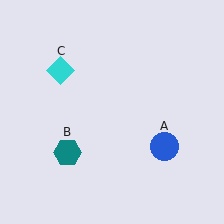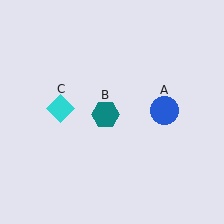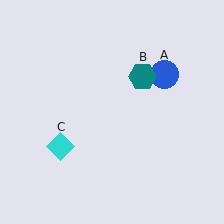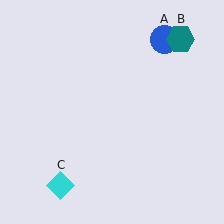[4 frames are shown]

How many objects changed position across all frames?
3 objects changed position: blue circle (object A), teal hexagon (object B), cyan diamond (object C).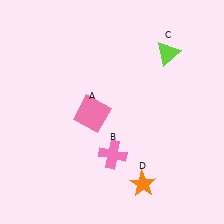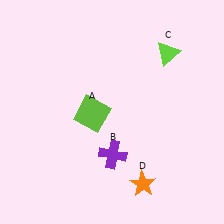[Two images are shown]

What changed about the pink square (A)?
In Image 1, A is pink. In Image 2, it changed to lime.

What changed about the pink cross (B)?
In Image 1, B is pink. In Image 2, it changed to purple.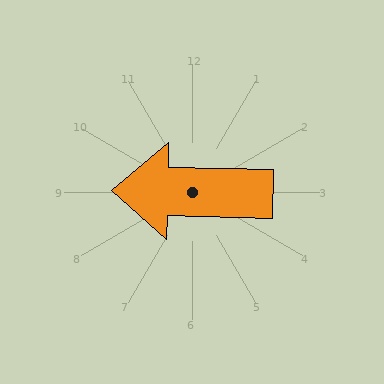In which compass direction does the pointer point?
West.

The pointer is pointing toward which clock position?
Roughly 9 o'clock.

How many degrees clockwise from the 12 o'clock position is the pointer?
Approximately 271 degrees.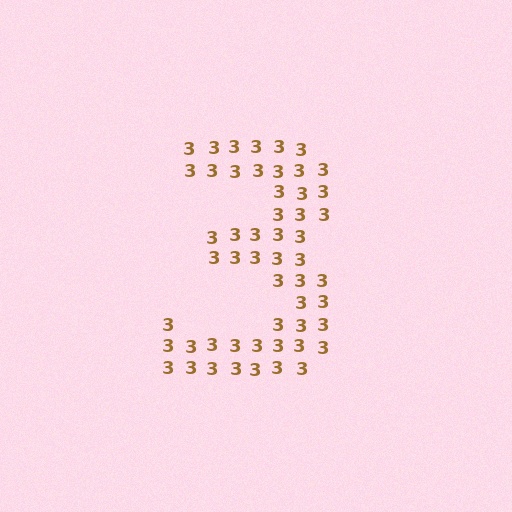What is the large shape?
The large shape is the digit 3.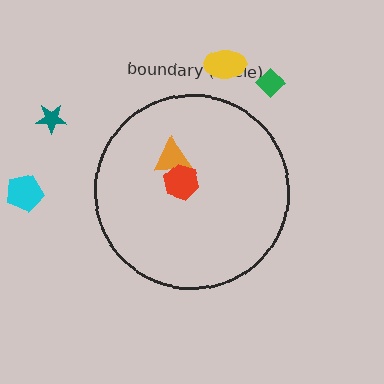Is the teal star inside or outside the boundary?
Outside.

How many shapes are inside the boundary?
2 inside, 4 outside.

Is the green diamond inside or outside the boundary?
Outside.